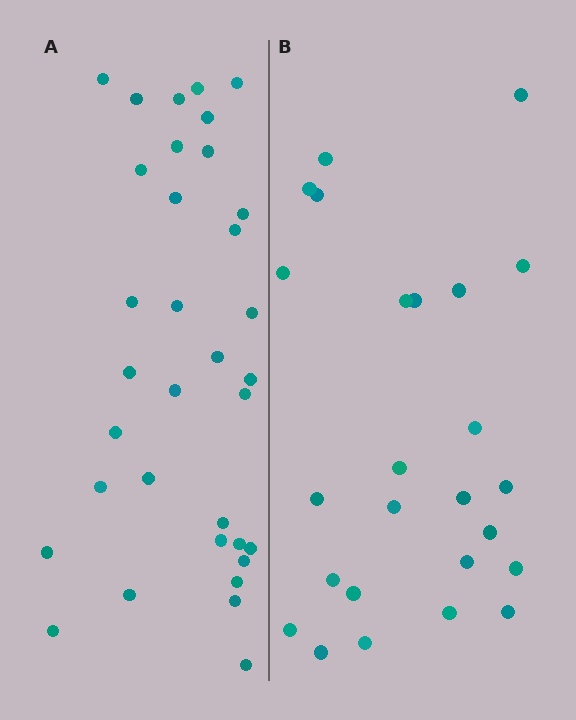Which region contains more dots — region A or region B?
Region A (the left region) has more dots.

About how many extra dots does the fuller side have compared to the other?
Region A has roughly 8 or so more dots than region B.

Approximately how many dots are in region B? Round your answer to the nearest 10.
About 20 dots. (The exact count is 25, which rounds to 20.)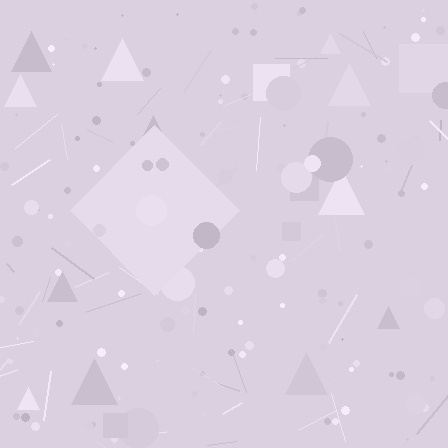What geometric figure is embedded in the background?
A diamond is embedded in the background.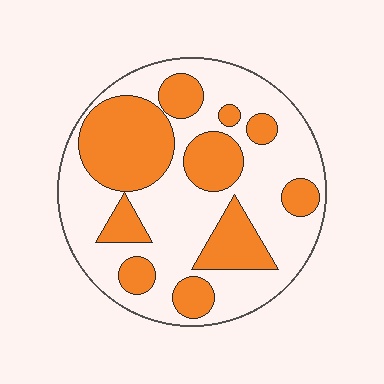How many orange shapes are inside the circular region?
10.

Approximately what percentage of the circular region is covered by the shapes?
Approximately 40%.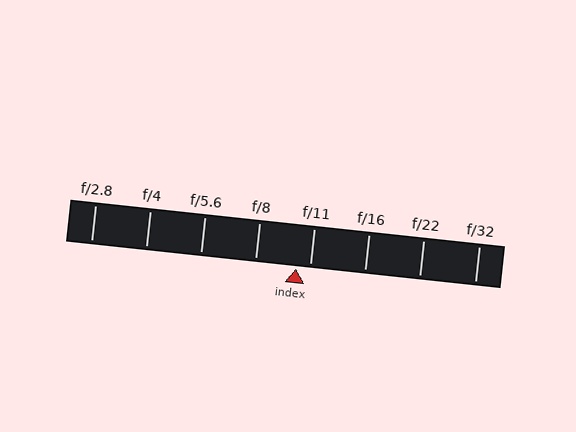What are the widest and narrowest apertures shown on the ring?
The widest aperture shown is f/2.8 and the narrowest is f/32.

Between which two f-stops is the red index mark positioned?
The index mark is between f/8 and f/11.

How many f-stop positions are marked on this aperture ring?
There are 8 f-stop positions marked.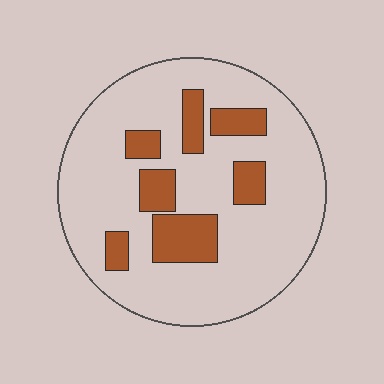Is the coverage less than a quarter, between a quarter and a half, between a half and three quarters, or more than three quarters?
Less than a quarter.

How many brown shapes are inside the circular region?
7.